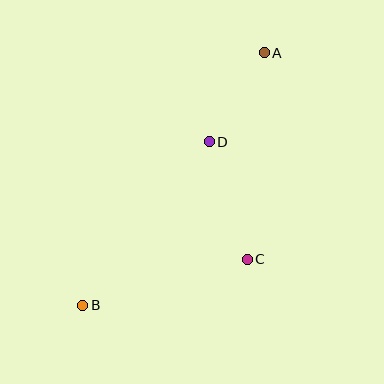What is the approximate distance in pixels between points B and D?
The distance between B and D is approximately 207 pixels.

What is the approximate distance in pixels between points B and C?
The distance between B and C is approximately 171 pixels.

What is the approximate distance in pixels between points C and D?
The distance between C and D is approximately 123 pixels.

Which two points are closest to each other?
Points A and D are closest to each other.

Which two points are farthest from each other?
Points A and B are farthest from each other.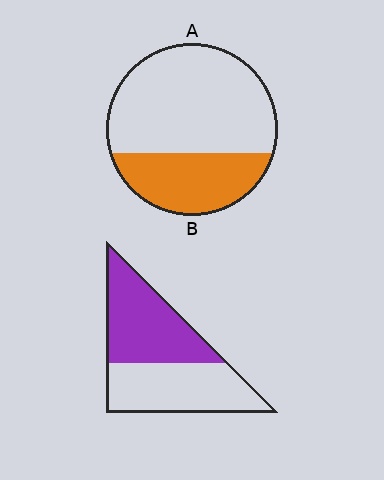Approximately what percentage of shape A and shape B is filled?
A is approximately 35% and B is approximately 50%.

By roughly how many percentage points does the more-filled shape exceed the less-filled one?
By roughly 20 percentage points (B over A).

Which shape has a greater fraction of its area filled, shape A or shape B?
Shape B.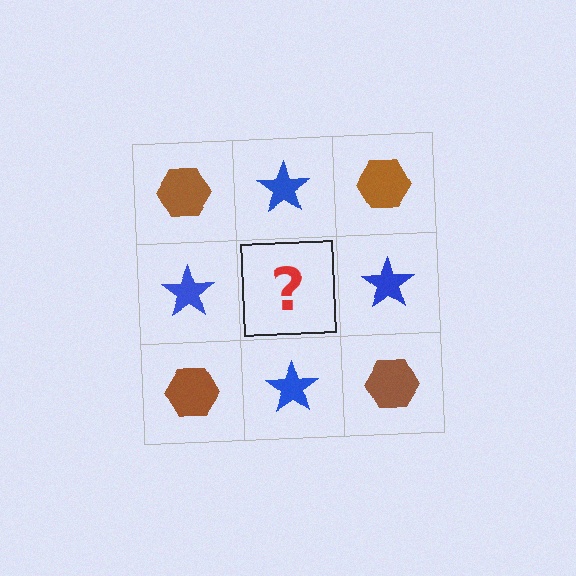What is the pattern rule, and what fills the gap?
The rule is that it alternates brown hexagon and blue star in a checkerboard pattern. The gap should be filled with a brown hexagon.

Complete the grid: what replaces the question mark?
The question mark should be replaced with a brown hexagon.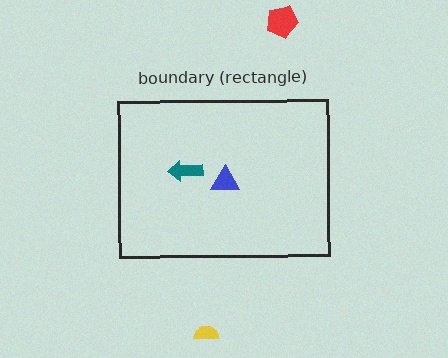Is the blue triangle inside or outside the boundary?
Inside.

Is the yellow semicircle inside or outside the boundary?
Outside.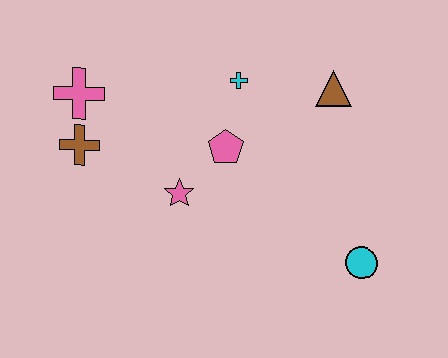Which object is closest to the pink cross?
The brown cross is closest to the pink cross.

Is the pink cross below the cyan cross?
Yes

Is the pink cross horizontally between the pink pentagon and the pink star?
No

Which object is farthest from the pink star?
The cyan circle is farthest from the pink star.